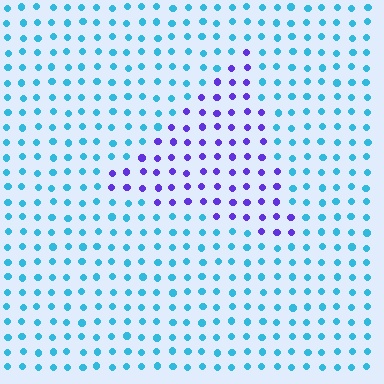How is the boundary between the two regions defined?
The boundary is defined purely by a slight shift in hue (about 65 degrees). Spacing, size, and orientation are identical on both sides.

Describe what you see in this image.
The image is filled with small cyan elements in a uniform arrangement. A triangle-shaped region is visible where the elements are tinted to a slightly different hue, forming a subtle color boundary.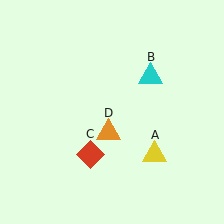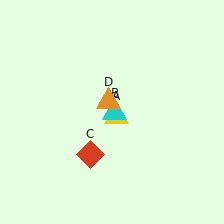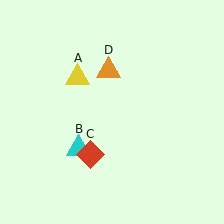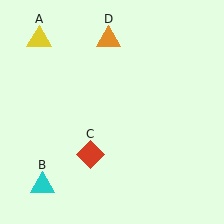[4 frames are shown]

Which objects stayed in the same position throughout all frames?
Red diamond (object C) remained stationary.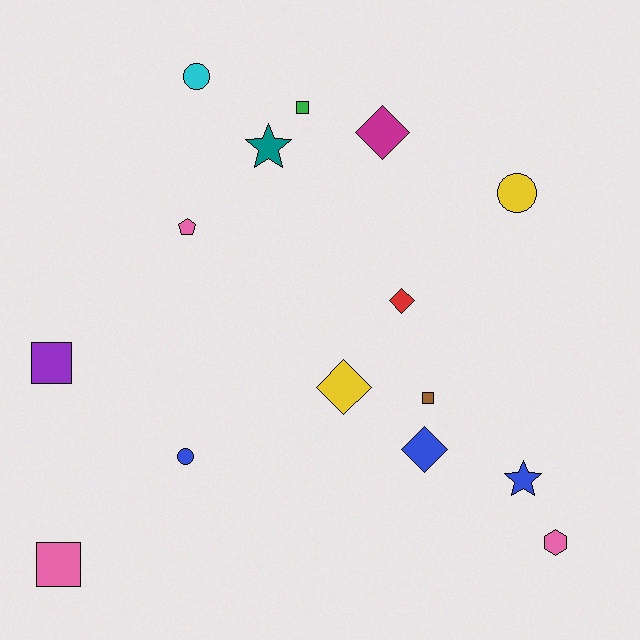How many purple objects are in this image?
There is 1 purple object.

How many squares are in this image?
There are 4 squares.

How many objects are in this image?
There are 15 objects.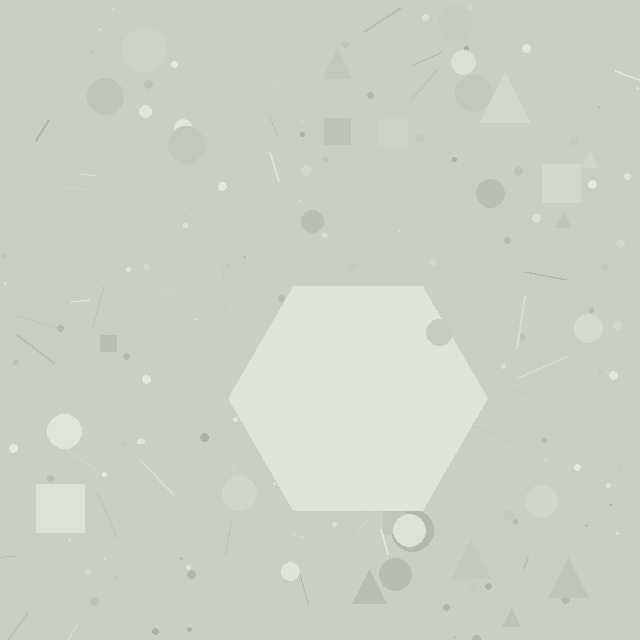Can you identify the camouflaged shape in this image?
The camouflaged shape is a hexagon.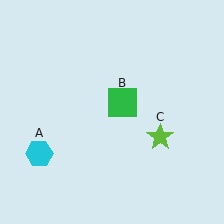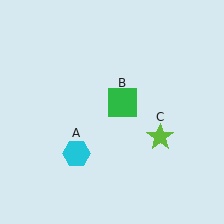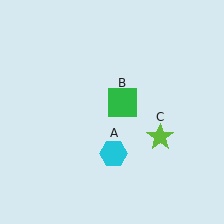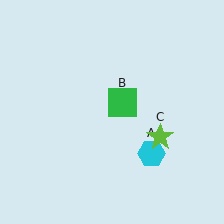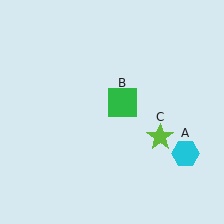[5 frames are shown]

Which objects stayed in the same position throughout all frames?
Green square (object B) and lime star (object C) remained stationary.